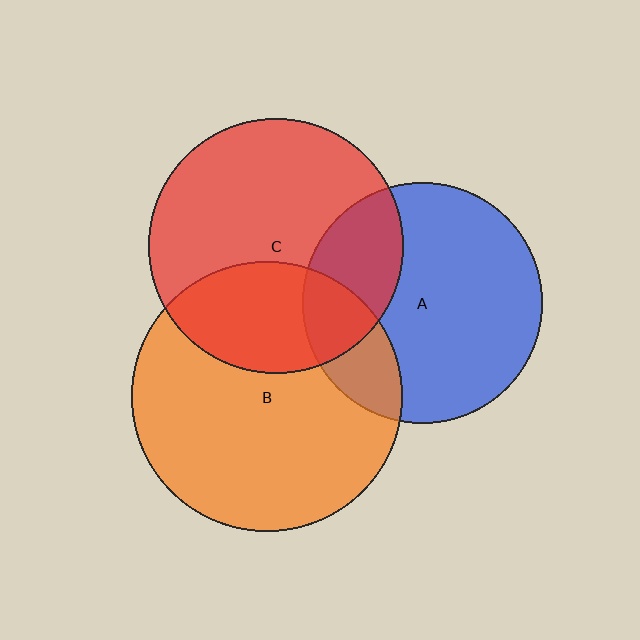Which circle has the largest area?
Circle B (orange).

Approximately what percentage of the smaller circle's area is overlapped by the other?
Approximately 25%.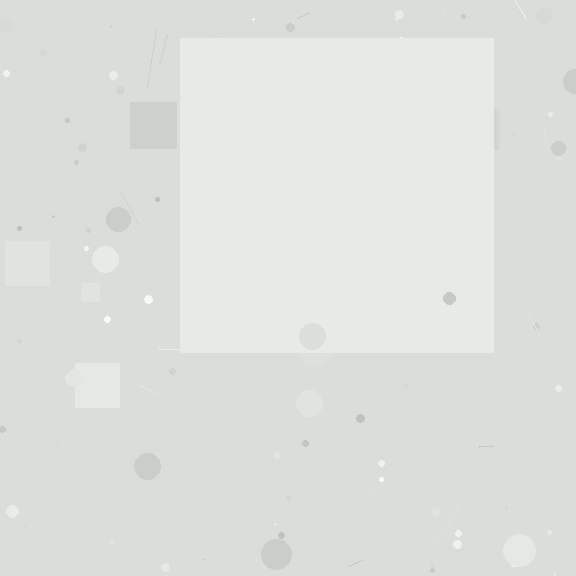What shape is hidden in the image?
A square is hidden in the image.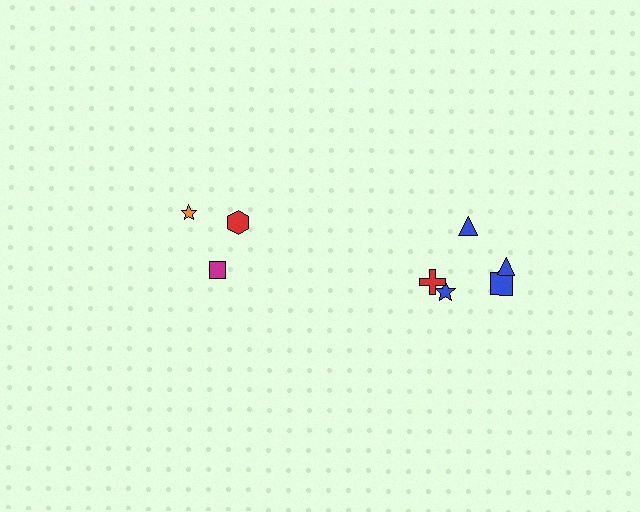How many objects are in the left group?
There are 3 objects.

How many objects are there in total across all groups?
There are 8 objects.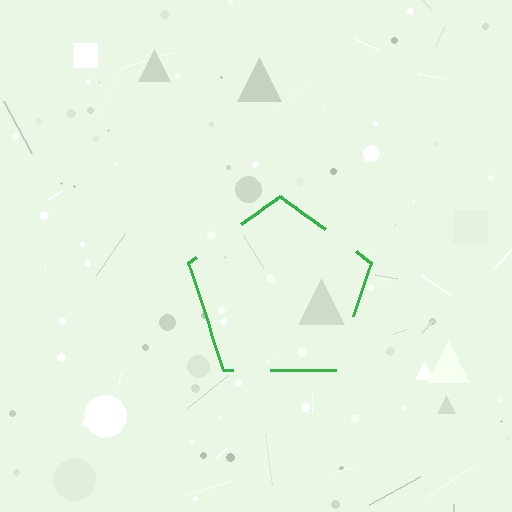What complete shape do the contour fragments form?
The contour fragments form a pentagon.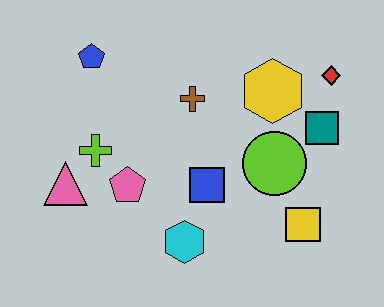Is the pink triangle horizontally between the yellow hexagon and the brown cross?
No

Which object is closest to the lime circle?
The teal square is closest to the lime circle.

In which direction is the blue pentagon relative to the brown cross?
The blue pentagon is to the left of the brown cross.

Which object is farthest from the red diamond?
The pink triangle is farthest from the red diamond.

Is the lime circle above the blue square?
Yes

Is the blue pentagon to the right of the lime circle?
No